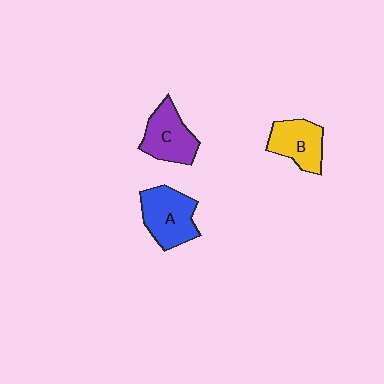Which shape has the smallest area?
Shape B (yellow).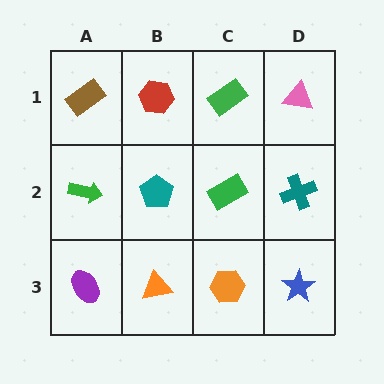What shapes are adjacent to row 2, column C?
A green rectangle (row 1, column C), an orange hexagon (row 3, column C), a teal pentagon (row 2, column B), a teal cross (row 2, column D).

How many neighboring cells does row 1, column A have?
2.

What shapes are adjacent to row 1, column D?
A teal cross (row 2, column D), a green rectangle (row 1, column C).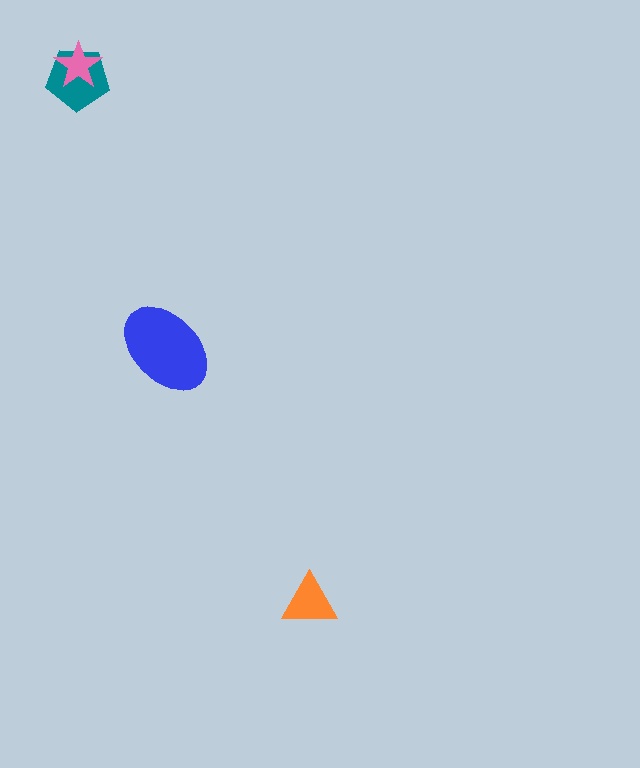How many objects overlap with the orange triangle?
0 objects overlap with the orange triangle.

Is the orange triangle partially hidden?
No, no other shape covers it.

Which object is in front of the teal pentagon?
The pink star is in front of the teal pentagon.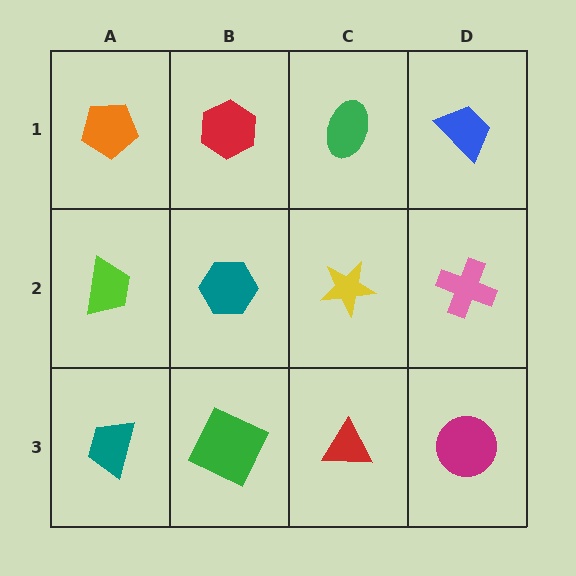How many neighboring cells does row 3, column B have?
3.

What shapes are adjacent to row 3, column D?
A pink cross (row 2, column D), a red triangle (row 3, column C).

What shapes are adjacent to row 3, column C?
A yellow star (row 2, column C), a green square (row 3, column B), a magenta circle (row 3, column D).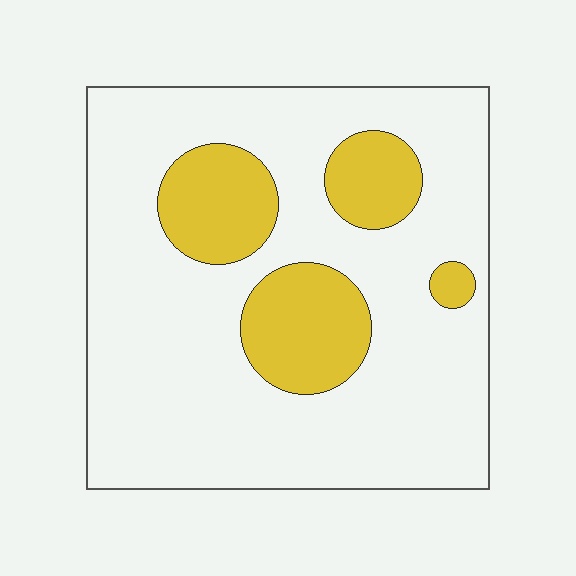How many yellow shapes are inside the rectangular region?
4.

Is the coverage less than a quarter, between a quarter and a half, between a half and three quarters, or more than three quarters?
Less than a quarter.